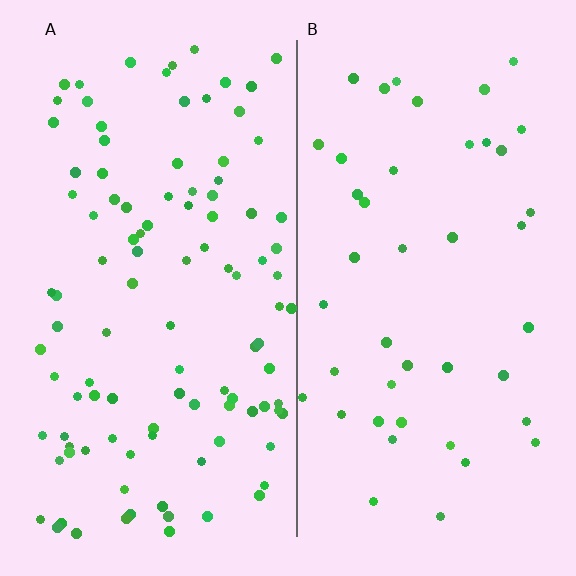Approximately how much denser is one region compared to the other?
Approximately 2.4× — region A over region B.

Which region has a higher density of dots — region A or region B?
A (the left).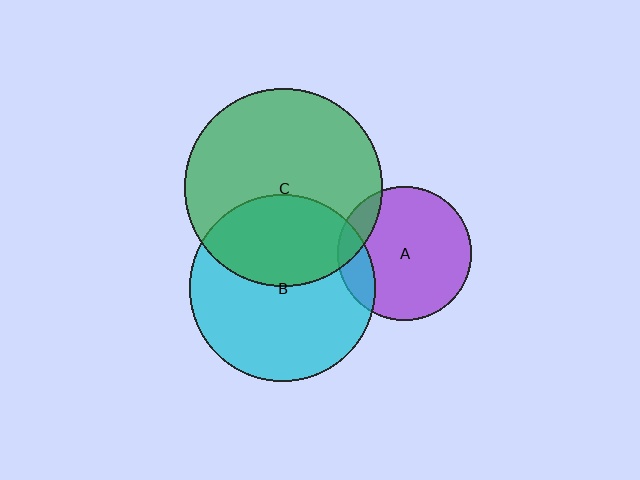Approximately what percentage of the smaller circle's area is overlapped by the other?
Approximately 15%.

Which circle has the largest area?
Circle C (green).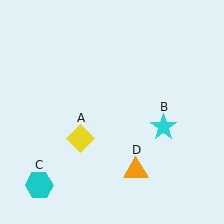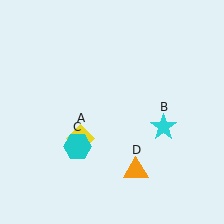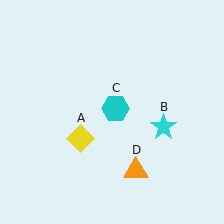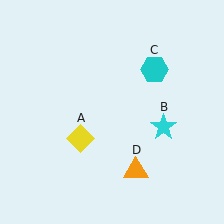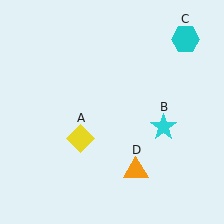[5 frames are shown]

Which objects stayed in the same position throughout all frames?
Yellow diamond (object A) and cyan star (object B) and orange triangle (object D) remained stationary.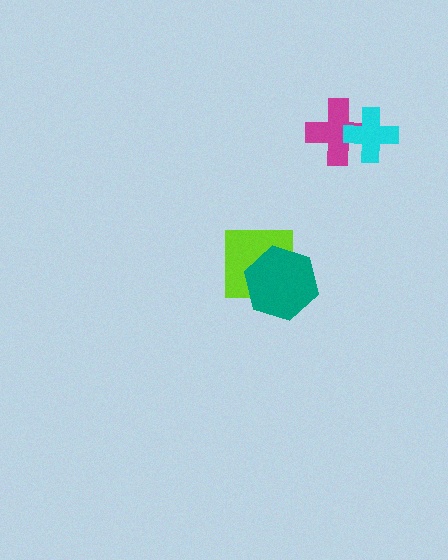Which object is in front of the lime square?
The teal hexagon is in front of the lime square.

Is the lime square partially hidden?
Yes, it is partially covered by another shape.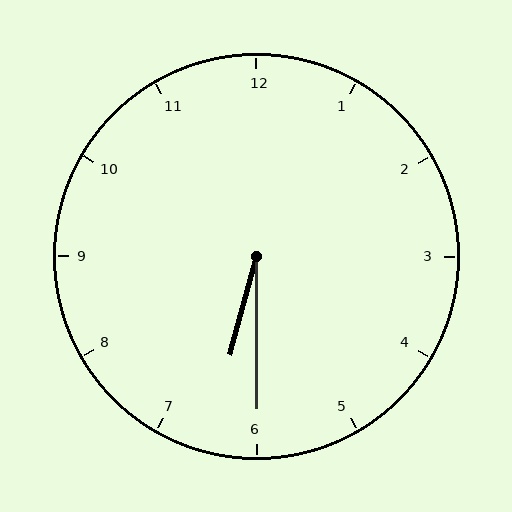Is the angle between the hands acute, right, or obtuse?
It is acute.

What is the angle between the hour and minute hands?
Approximately 15 degrees.